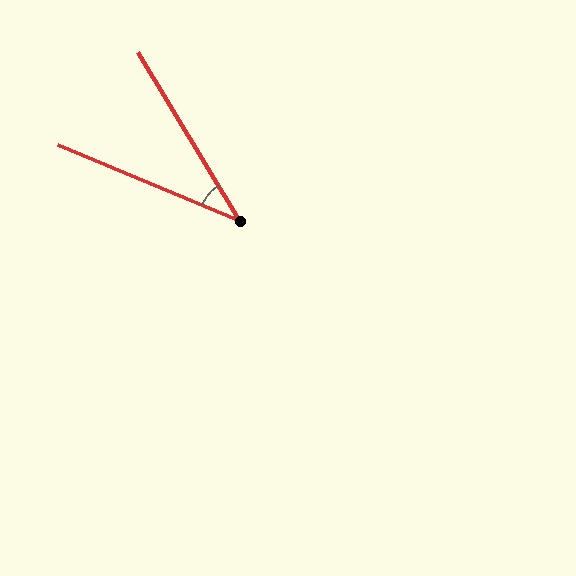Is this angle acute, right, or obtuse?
It is acute.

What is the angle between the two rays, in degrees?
Approximately 36 degrees.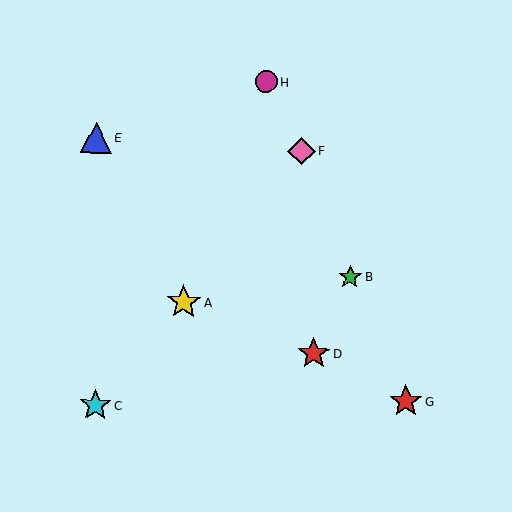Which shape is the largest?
The yellow star (labeled A) is the largest.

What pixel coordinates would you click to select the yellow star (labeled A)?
Click at (184, 302) to select the yellow star A.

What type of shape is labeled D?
Shape D is a red star.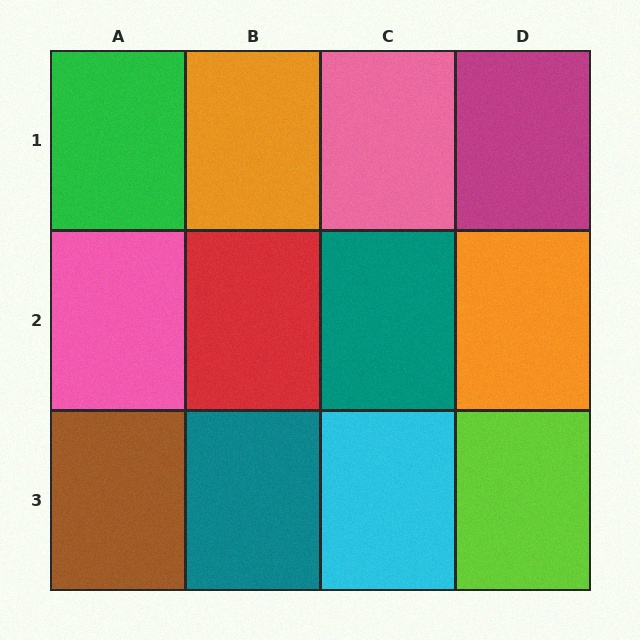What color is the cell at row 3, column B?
Teal.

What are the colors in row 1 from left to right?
Green, orange, pink, magenta.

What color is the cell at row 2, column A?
Pink.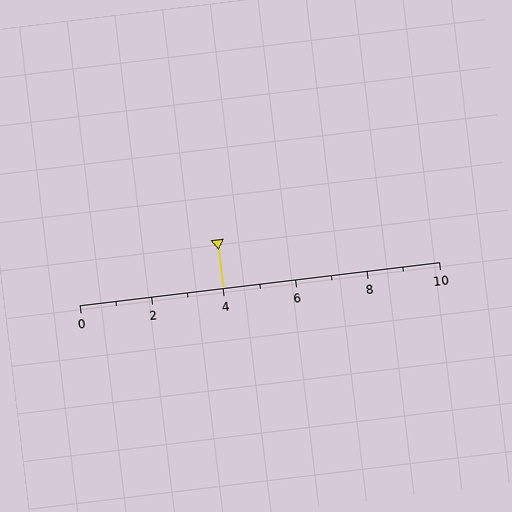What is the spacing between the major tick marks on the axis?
The major ticks are spaced 2 apart.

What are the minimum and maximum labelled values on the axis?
The axis runs from 0 to 10.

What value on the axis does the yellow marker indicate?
The marker indicates approximately 4.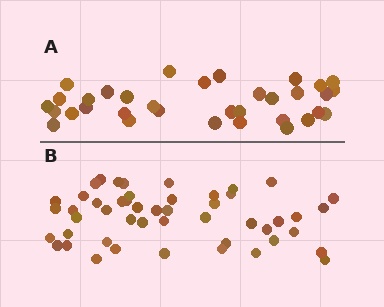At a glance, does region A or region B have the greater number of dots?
Region B (the bottom region) has more dots.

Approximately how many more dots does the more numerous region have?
Region B has approximately 15 more dots than region A.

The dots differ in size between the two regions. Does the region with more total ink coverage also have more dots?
No. Region A has more total ink coverage because its dots are larger, but region B actually contains more individual dots. Total area can be misleading — the number of items is what matters here.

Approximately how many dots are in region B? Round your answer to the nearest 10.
About 50 dots. (The exact count is 49, which rounds to 50.)